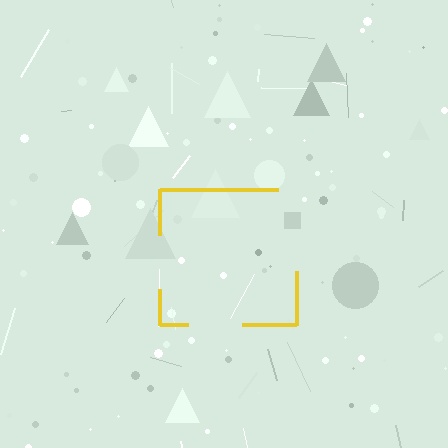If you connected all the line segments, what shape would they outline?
They would outline a square.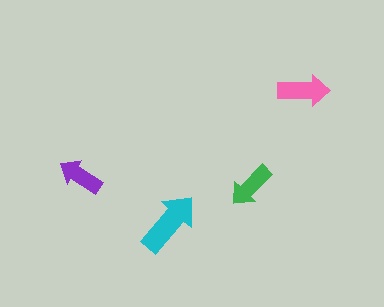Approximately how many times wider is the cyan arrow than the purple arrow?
About 1.5 times wider.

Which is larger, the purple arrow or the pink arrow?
The pink one.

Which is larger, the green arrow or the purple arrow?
The green one.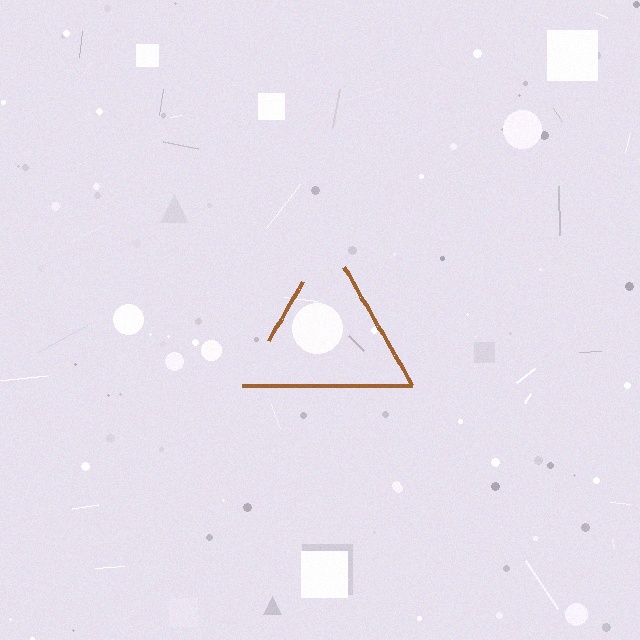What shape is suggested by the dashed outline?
The dashed outline suggests a triangle.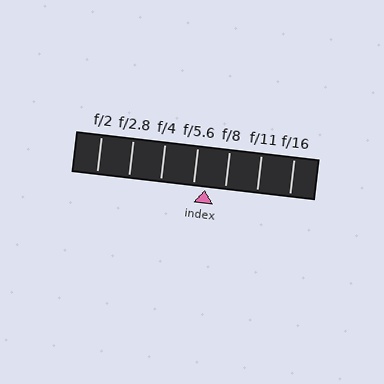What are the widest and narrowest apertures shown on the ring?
The widest aperture shown is f/2 and the narrowest is f/16.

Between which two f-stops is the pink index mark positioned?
The index mark is between f/5.6 and f/8.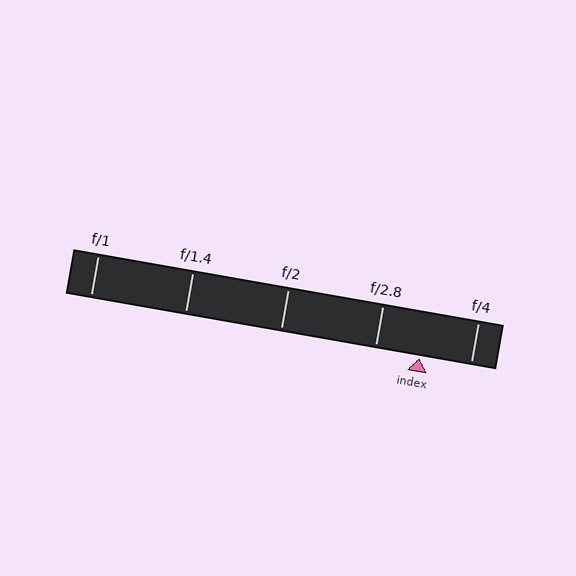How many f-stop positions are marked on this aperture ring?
There are 5 f-stop positions marked.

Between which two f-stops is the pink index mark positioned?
The index mark is between f/2.8 and f/4.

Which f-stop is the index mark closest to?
The index mark is closest to f/2.8.